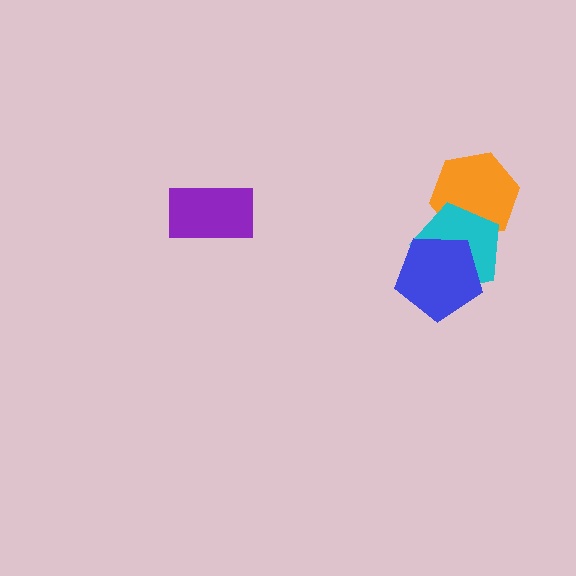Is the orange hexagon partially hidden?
Yes, it is partially covered by another shape.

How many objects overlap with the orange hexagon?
1 object overlaps with the orange hexagon.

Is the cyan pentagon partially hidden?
Yes, it is partially covered by another shape.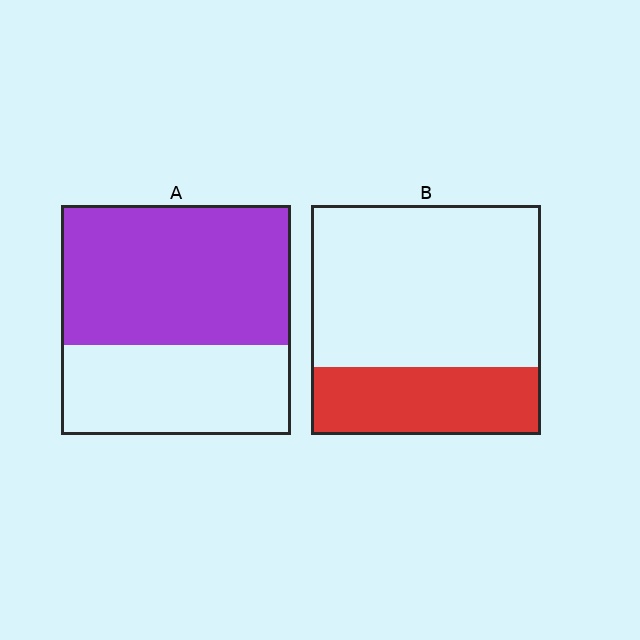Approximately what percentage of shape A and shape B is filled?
A is approximately 60% and B is approximately 30%.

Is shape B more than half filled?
No.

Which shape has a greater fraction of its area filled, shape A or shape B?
Shape A.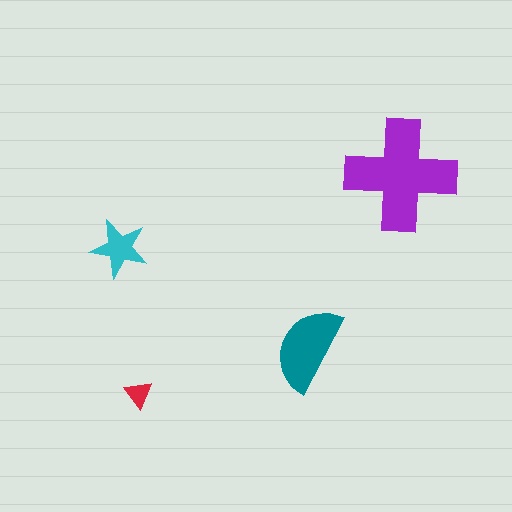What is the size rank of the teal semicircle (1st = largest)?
2nd.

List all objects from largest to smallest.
The purple cross, the teal semicircle, the cyan star, the red triangle.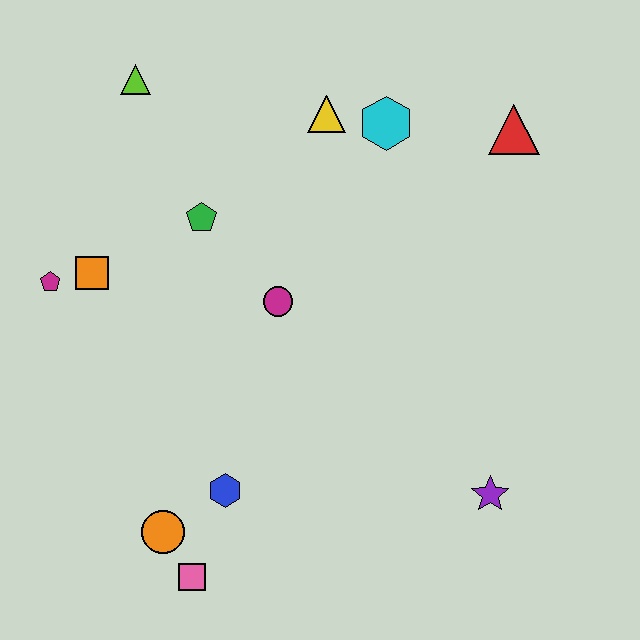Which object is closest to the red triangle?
The cyan hexagon is closest to the red triangle.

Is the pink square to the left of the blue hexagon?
Yes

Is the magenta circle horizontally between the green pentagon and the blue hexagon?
No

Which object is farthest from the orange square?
The purple star is farthest from the orange square.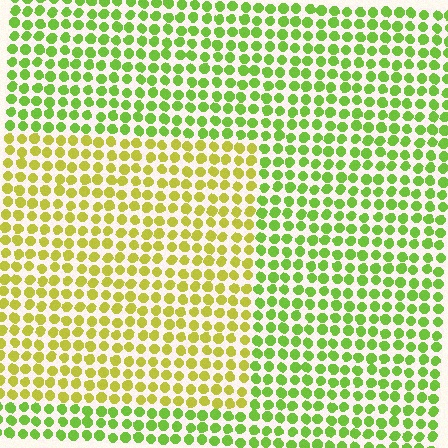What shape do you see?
I see a rectangle.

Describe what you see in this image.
The image is filled with small lime elements in a uniform arrangement. A rectangle-shaped region is visible where the elements are tinted to a slightly different hue, forming a subtle color boundary.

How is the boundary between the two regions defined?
The boundary is defined purely by a slight shift in hue (about 34 degrees). Spacing, size, and orientation are identical on both sides.